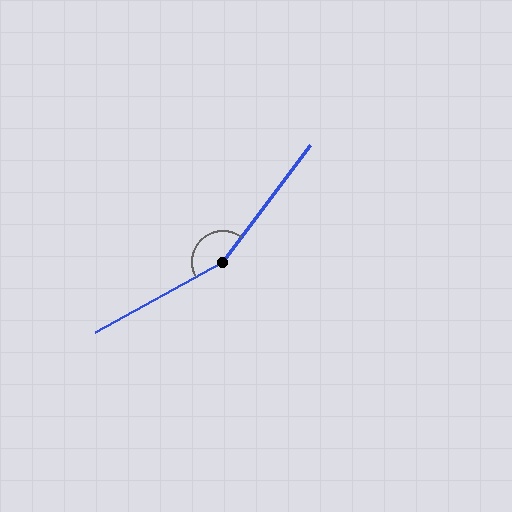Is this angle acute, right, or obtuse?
It is obtuse.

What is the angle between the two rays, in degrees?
Approximately 156 degrees.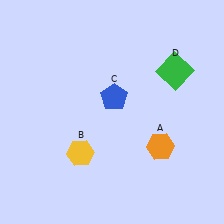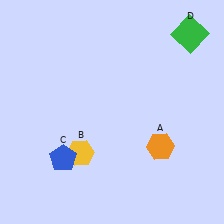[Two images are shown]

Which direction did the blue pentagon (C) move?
The blue pentagon (C) moved down.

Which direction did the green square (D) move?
The green square (D) moved up.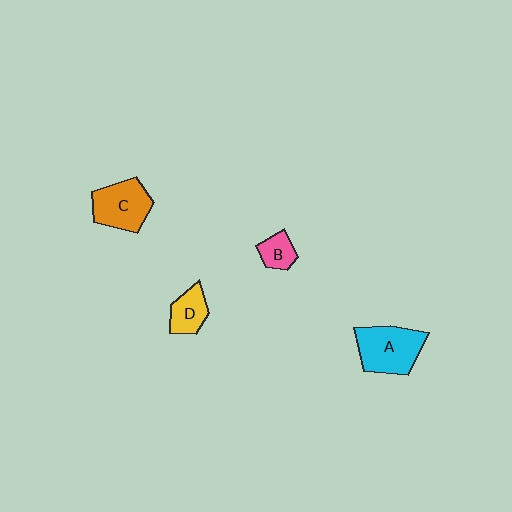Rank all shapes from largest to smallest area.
From largest to smallest: A (cyan), C (orange), D (yellow), B (pink).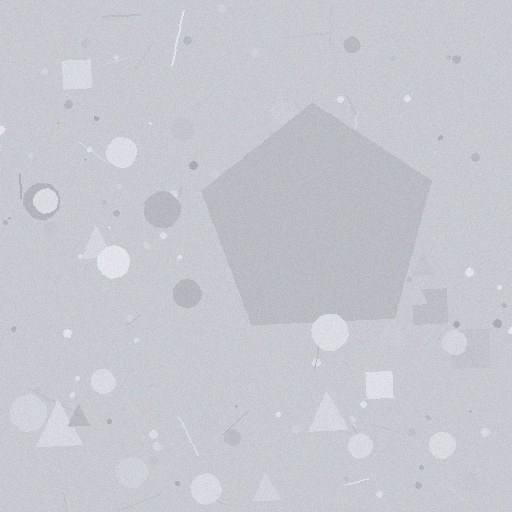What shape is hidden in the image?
A pentagon is hidden in the image.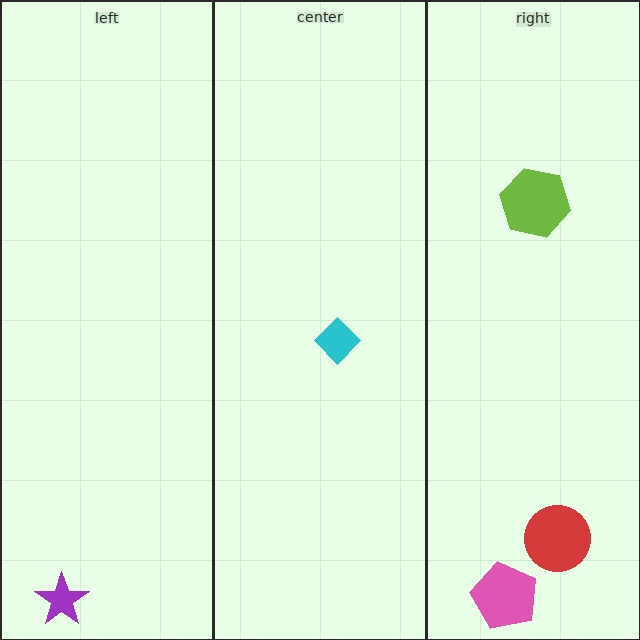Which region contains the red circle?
The right region.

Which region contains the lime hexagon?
The right region.